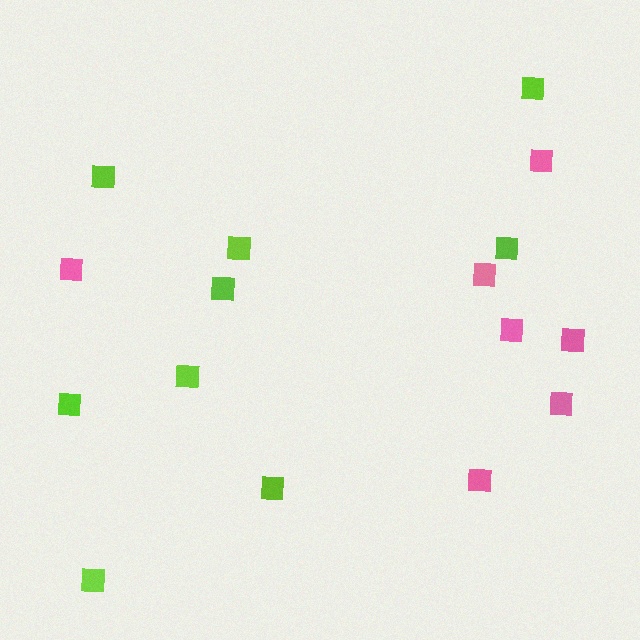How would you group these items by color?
There are 2 groups: one group of pink squares (7) and one group of lime squares (9).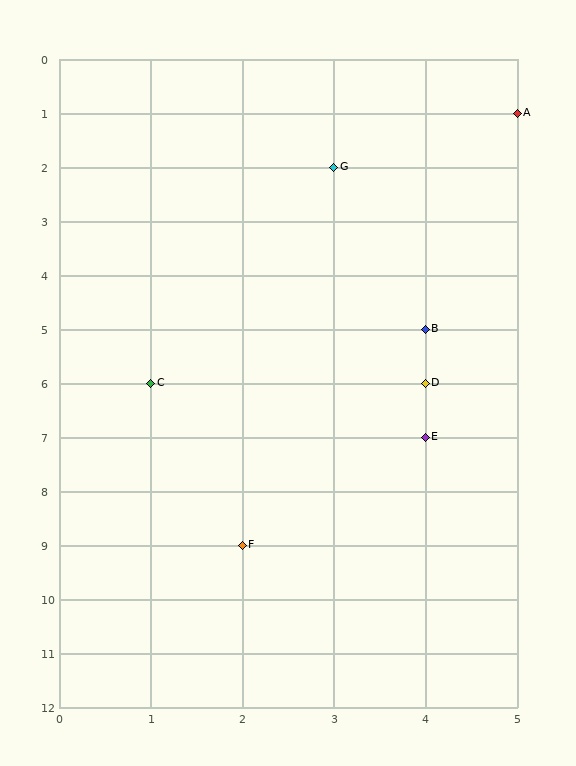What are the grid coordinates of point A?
Point A is at grid coordinates (5, 1).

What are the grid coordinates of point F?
Point F is at grid coordinates (2, 9).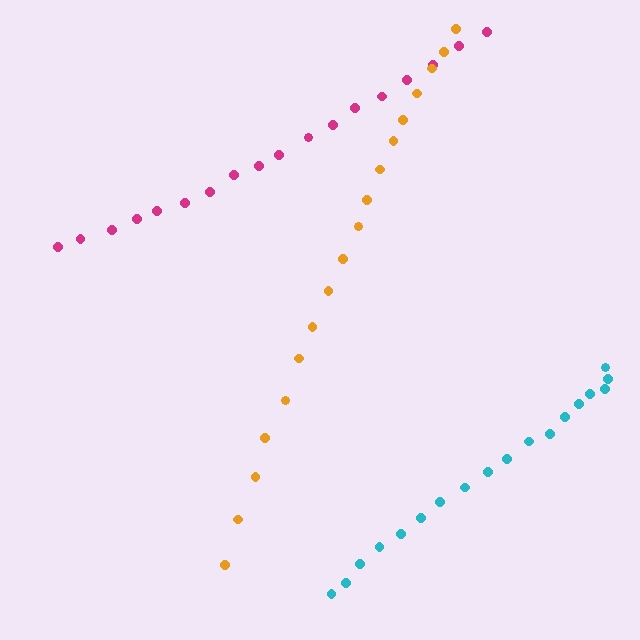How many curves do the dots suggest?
There are 3 distinct paths.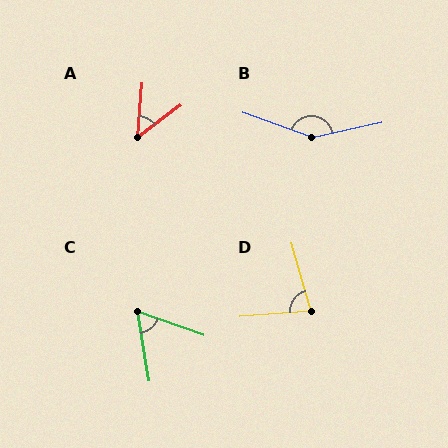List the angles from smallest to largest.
A (49°), C (61°), D (79°), B (148°).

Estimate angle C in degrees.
Approximately 61 degrees.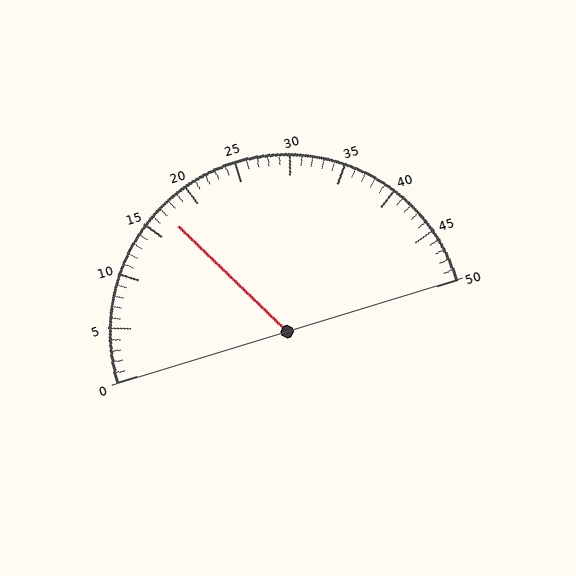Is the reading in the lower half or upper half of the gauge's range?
The reading is in the lower half of the range (0 to 50).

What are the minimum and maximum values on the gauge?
The gauge ranges from 0 to 50.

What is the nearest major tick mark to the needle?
The nearest major tick mark is 15.